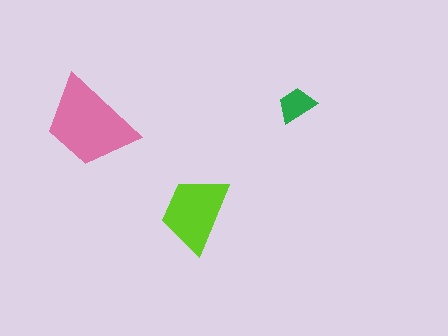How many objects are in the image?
There are 3 objects in the image.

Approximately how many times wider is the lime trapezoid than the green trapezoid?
About 2 times wider.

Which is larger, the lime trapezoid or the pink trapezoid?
The pink one.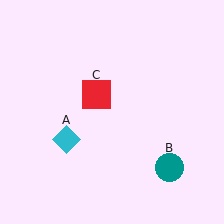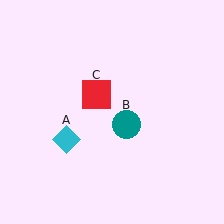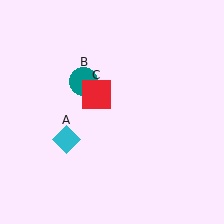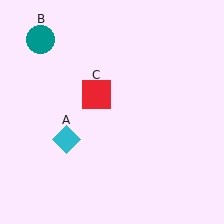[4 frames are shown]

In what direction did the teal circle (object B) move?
The teal circle (object B) moved up and to the left.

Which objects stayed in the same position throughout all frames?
Cyan diamond (object A) and red square (object C) remained stationary.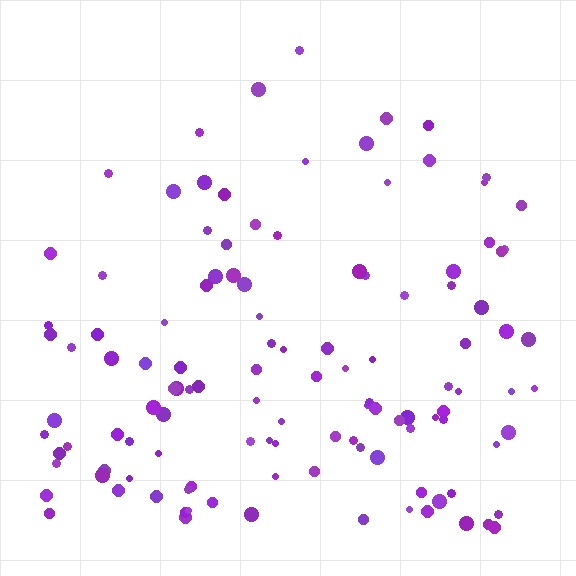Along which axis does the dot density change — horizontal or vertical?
Vertical.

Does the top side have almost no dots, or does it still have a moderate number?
Still a moderate number, just noticeably fewer than the bottom.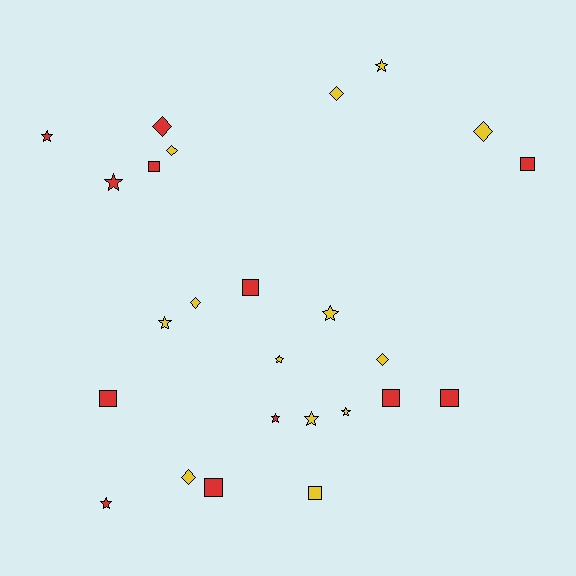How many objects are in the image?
There are 25 objects.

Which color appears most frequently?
Yellow, with 13 objects.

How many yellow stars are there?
There are 6 yellow stars.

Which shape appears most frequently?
Star, with 10 objects.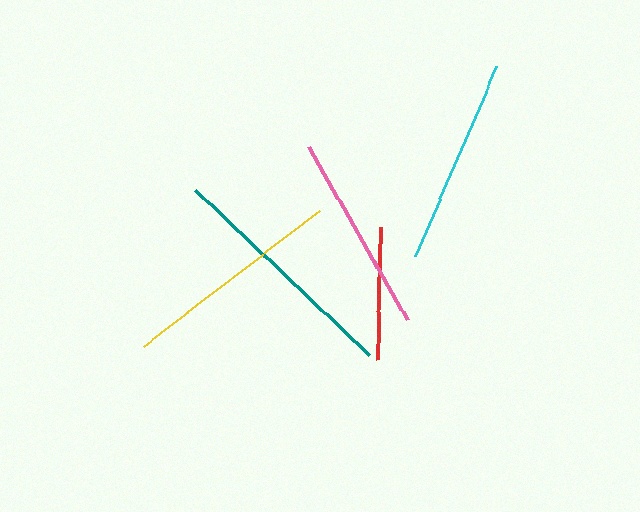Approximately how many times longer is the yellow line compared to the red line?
The yellow line is approximately 1.7 times the length of the red line.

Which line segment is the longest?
The teal line is the longest at approximately 239 pixels.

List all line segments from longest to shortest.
From longest to shortest: teal, yellow, cyan, pink, red.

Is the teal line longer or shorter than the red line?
The teal line is longer than the red line.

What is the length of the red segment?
The red segment is approximately 132 pixels long.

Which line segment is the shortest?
The red line is the shortest at approximately 132 pixels.